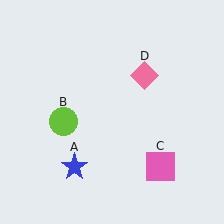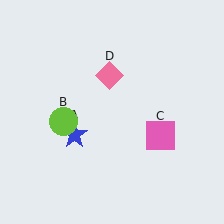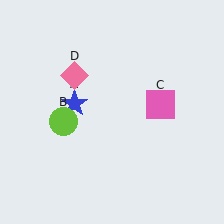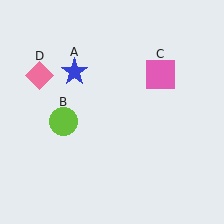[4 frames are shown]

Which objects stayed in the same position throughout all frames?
Lime circle (object B) remained stationary.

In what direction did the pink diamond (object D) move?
The pink diamond (object D) moved left.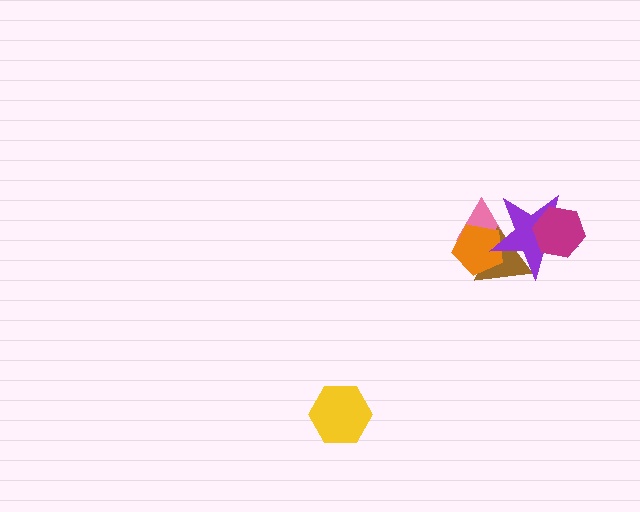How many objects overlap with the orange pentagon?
3 objects overlap with the orange pentagon.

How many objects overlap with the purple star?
4 objects overlap with the purple star.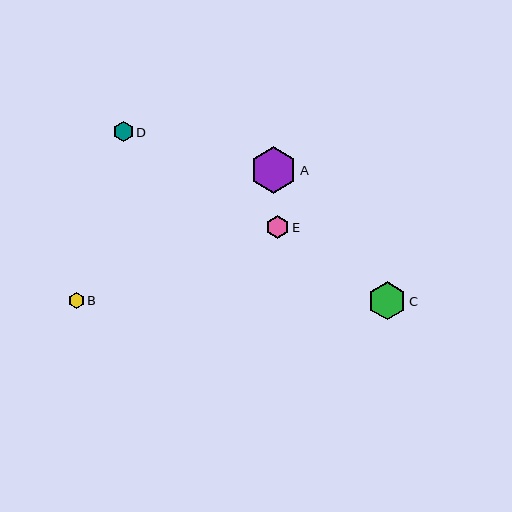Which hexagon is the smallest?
Hexagon B is the smallest with a size of approximately 16 pixels.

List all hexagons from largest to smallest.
From largest to smallest: A, C, E, D, B.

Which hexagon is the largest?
Hexagon A is the largest with a size of approximately 47 pixels.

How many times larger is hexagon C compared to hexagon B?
Hexagon C is approximately 2.4 times the size of hexagon B.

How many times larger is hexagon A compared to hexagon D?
Hexagon A is approximately 2.3 times the size of hexagon D.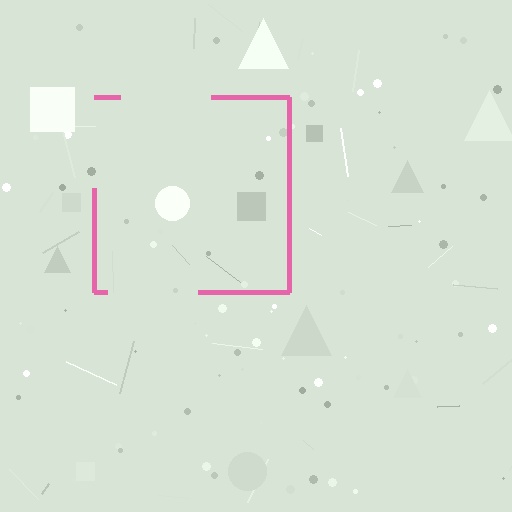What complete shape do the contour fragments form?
The contour fragments form a square.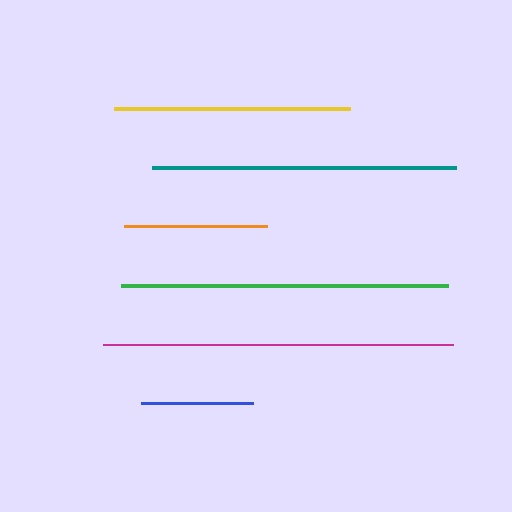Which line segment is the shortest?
The blue line is the shortest at approximately 113 pixels.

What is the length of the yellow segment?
The yellow segment is approximately 236 pixels long.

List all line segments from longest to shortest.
From longest to shortest: magenta, green, teal, yellow, orange, blue.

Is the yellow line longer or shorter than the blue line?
The yellow line is longer than the blue line.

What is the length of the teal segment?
The teal segment is approximately 304 pixels long.